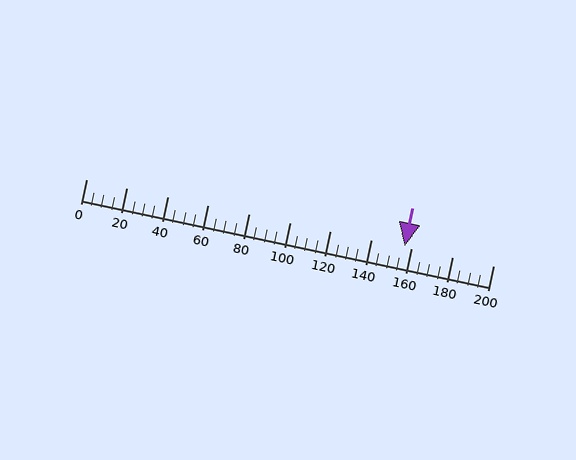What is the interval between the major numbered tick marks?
The major tick marks are spaced 20 units apart.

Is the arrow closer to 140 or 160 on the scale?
The arrow is closer to 160.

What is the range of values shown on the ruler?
The ruler shows values from 0 to 200.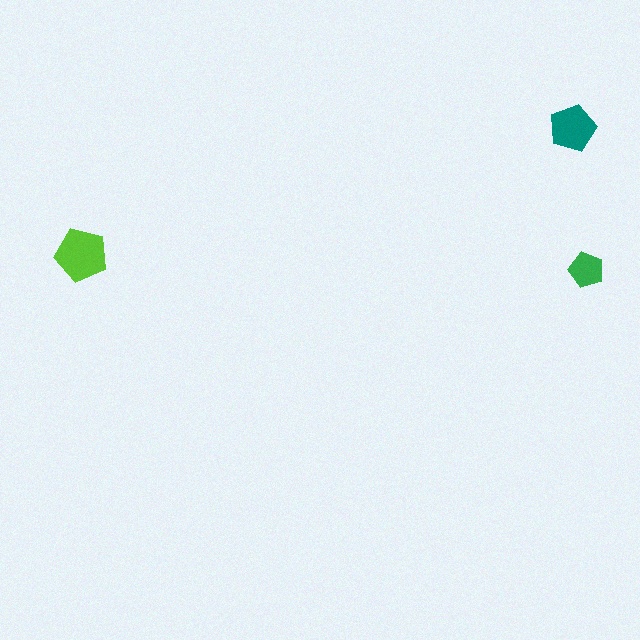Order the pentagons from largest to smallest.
the lime one, the teal one, the green one.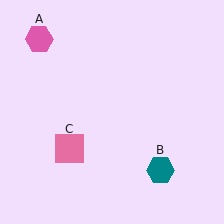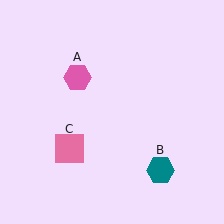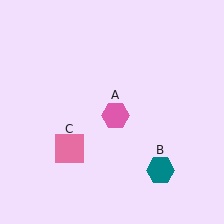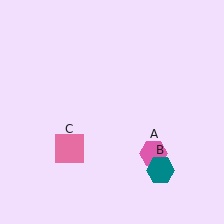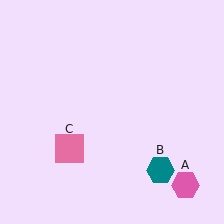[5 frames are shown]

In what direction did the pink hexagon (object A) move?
The pink hexagon (object A) moved down and to the right.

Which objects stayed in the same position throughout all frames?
Teal hexagon (object B) and pink square (object C) remained stationary.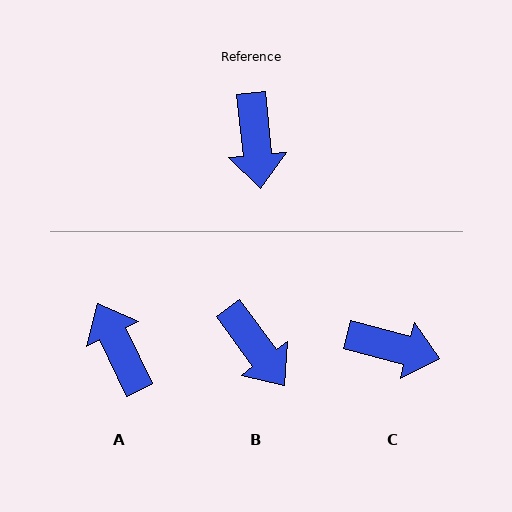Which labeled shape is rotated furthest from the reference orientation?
A, about 160 degrees away.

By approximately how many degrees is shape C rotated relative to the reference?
Approximately 70 degrees counter-clockwise.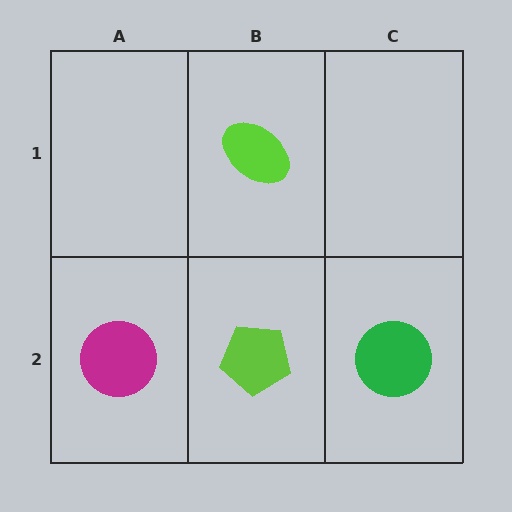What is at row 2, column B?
A lime pentagon.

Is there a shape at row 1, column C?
No, that cell is empty.